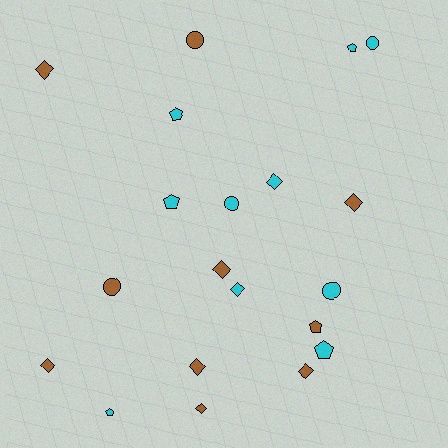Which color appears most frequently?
Brown, with 10 objects.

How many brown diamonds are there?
There are 7 brown diamonds.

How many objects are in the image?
There are 20 objects.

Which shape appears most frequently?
Diamond, with 9 objects.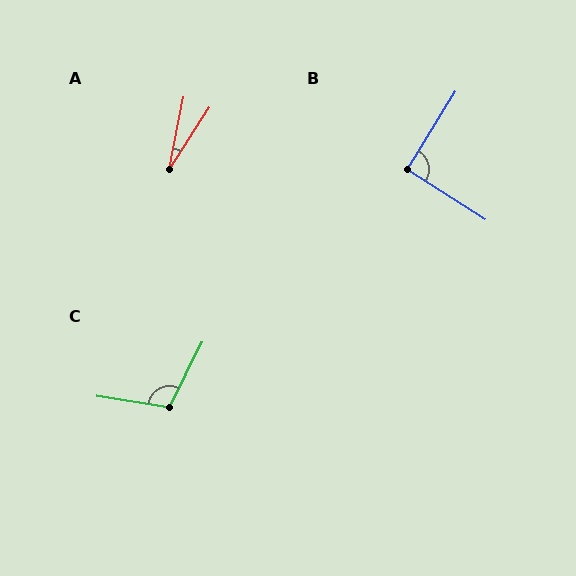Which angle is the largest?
C, at approximately 107 degrees.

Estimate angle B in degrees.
Approximately 91 degrees.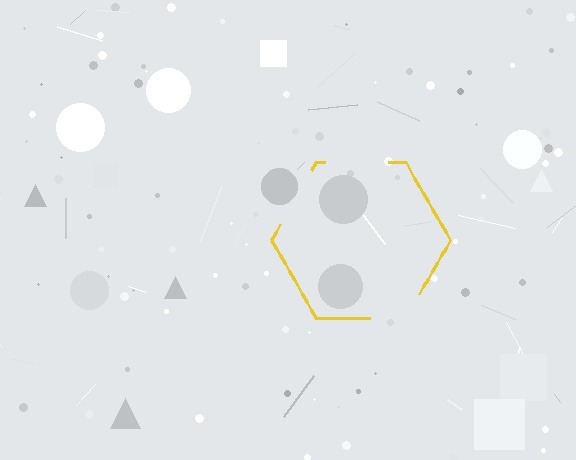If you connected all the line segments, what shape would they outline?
They would outline a hexagon.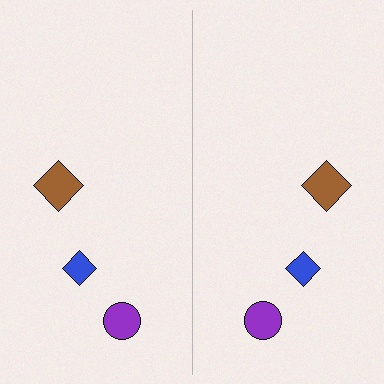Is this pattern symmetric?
Yes, this pattern has bilateral (reflection) symmetry.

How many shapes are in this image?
There are 6 shapes in this image.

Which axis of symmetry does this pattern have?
The pattern has a vertical axis of symmetry running through the center of the image.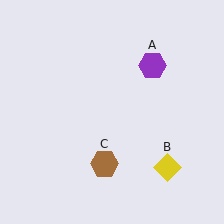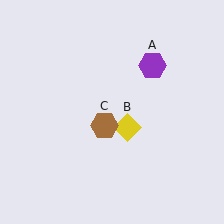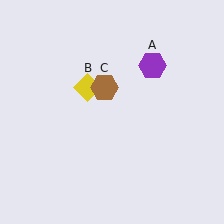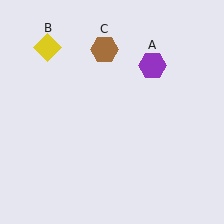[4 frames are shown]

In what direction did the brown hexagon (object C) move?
The brown hexagon (object C) moved up.